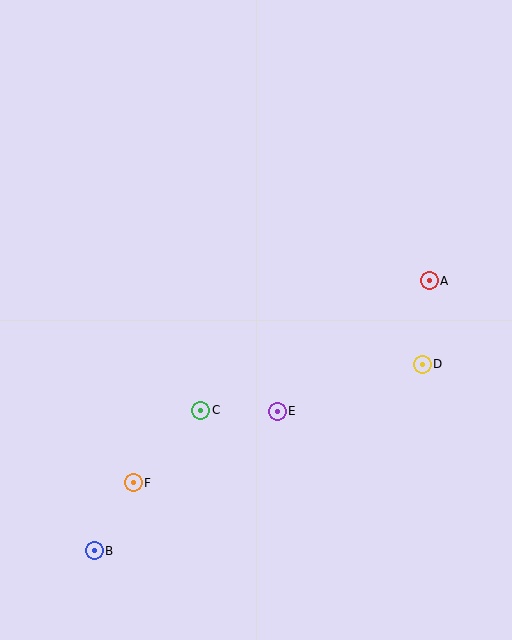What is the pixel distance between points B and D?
The distance between B and D is 377 pixels.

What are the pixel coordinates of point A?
Point A is at (429, 281).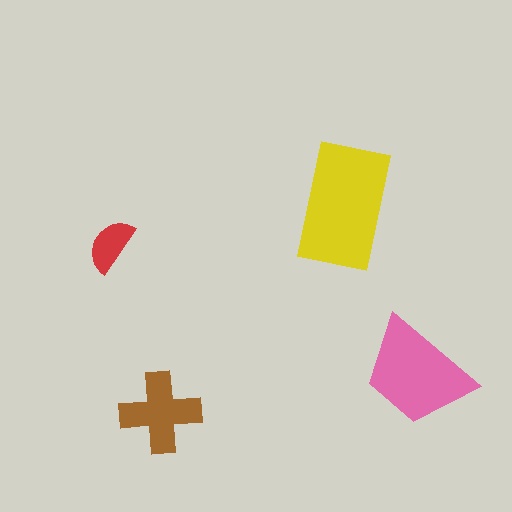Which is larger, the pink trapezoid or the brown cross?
The pink trapezoid.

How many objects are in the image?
There are 4 objects in the image.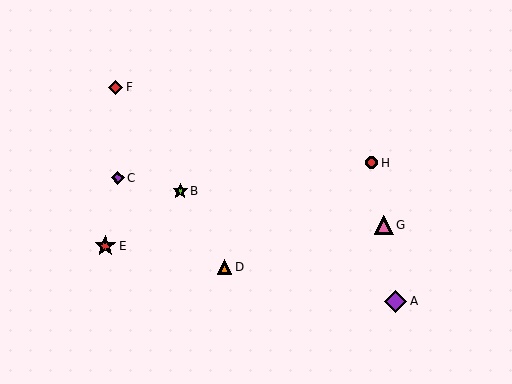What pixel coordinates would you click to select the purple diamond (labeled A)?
Click at (396, 301) to select the purple diamond A.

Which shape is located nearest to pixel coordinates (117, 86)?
The red diamond (labeled F) at (116, 87) is nearest to that location.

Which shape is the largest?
The purple diamond (labeled A) is the largest.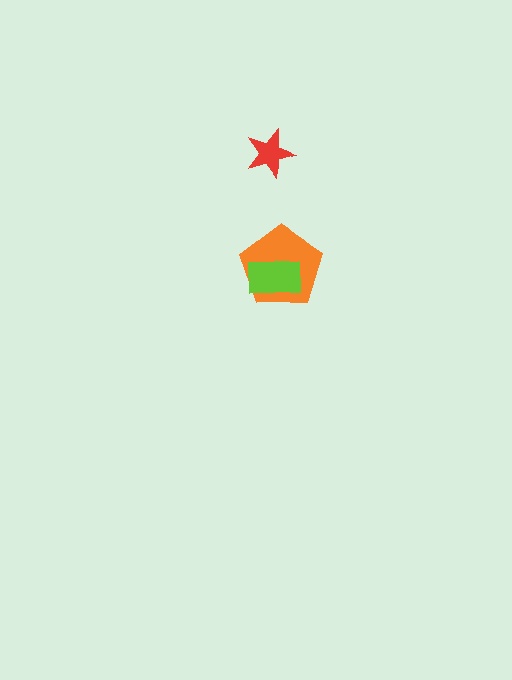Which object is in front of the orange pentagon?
The lime rectangle is in front of the orange pentagon.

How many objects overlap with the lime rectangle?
1 object overlaps with the lime rectangle.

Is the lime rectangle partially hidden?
No, no other shape covers it.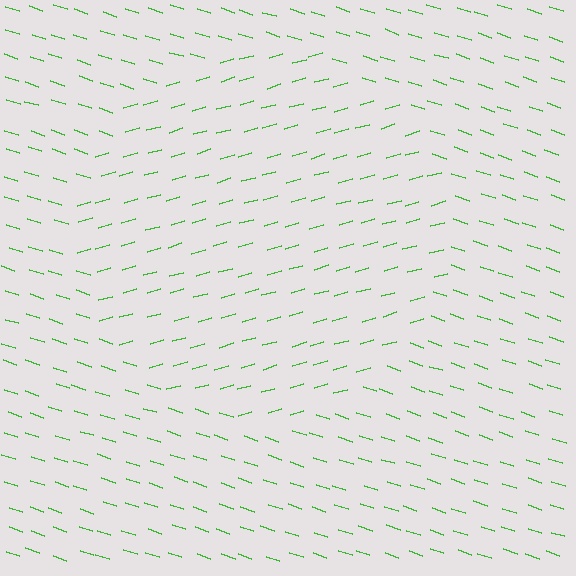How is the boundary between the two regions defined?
The boundary is defined purely by a change in line orientation (approximately 34 degrees difference). All lines are the same color and thickness.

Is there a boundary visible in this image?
Yes, there is a texture boundary formed by a change in line orientation.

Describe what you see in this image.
The image is filled with small green line segments. A circle region in the image has lines oriented differently from the surrounding lines, creating a visible texture boundary.